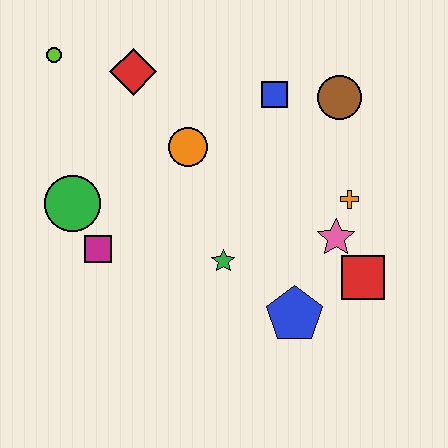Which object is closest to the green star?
The blue pentagon is closest to the green star.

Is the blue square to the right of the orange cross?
No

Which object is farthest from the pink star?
The lime circle is farthest from the pink star.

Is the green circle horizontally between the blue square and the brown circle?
No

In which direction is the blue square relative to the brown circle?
The blue square is to the left of the brown circle.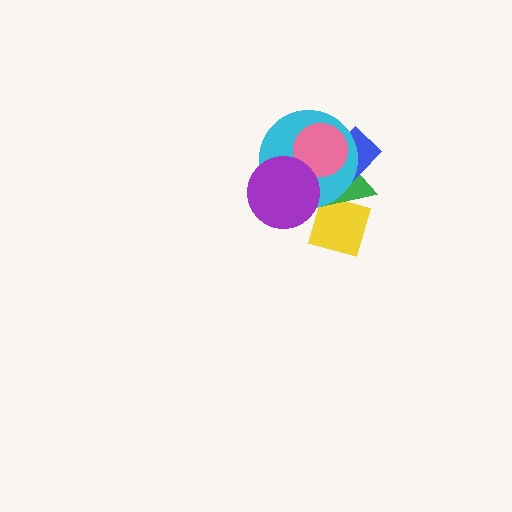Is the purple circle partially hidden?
No, no other shape covers it.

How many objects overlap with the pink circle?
3 objects overlap with the pink circle.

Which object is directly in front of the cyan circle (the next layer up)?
The pink circle is directly in front of the cyan circle.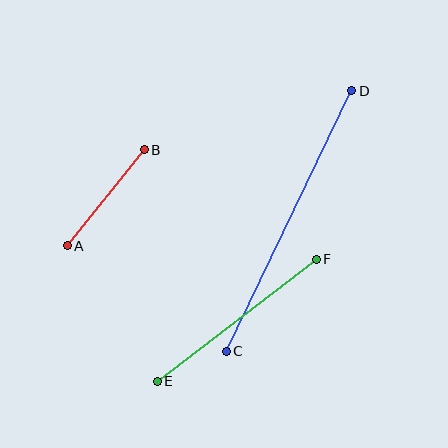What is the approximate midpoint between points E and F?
The midpoint is at approximately (237, 320) pixels.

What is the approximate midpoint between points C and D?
The midpoint is at approximately (289, 221) pixels.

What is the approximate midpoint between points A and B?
The midpoint is at approximately (106, 198) pixels.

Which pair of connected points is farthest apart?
Points C and D are farthest apart.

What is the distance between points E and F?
The distance is approximately 201 pixels.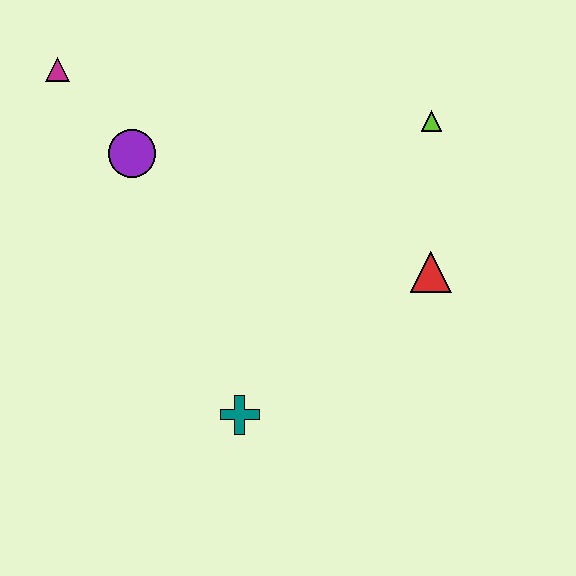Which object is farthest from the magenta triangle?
The red triangle is farthest from the magenta triangle.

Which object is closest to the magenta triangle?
The purple circle is closest to the magenta triangle.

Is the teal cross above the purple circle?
No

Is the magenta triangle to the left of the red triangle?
Yes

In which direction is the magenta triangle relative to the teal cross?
The magenta triangle is above the teal cross.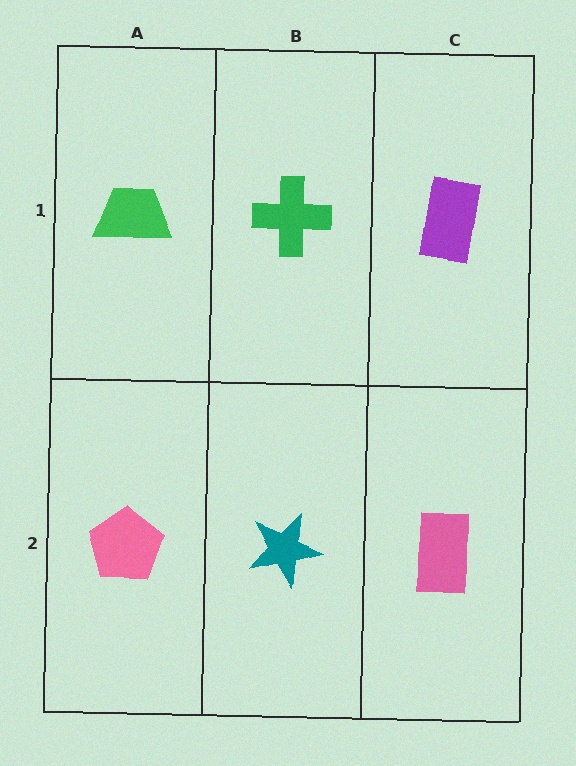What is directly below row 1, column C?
A pink rectangle.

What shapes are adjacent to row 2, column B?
A green cross (row 1, column B), a pink pentagon (row 2, column A), a pink rectangle (row 2, column C).